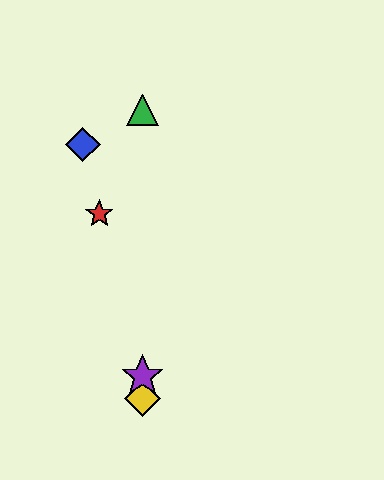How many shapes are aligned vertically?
3 shapes (the green triangle, the yellow diamond, the purple star) are aligned vertically.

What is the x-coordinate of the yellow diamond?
The yellow diamond is at x≈142.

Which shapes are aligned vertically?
The green triangle, the yellow diamond, the purple star are aligned vertically.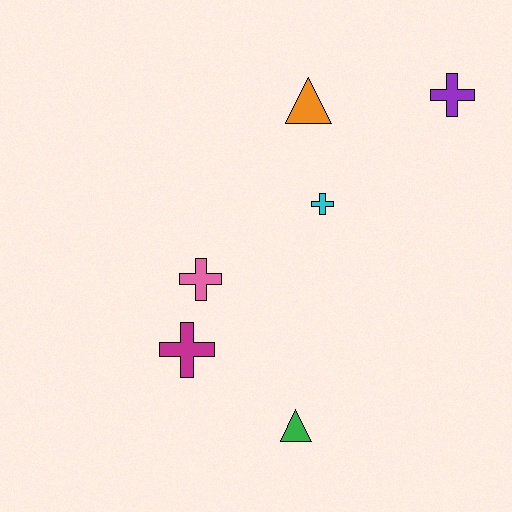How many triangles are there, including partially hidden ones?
There are 2 triangles.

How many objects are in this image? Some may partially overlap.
There are 6 objects.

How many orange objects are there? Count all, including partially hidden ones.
There is 1 orange object.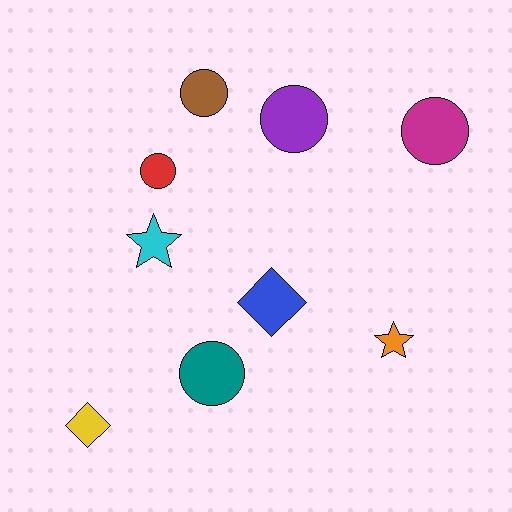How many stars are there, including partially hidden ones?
There are 2 stars.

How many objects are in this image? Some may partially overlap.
There are 9 objects.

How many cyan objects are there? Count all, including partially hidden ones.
There is 1 cyan object.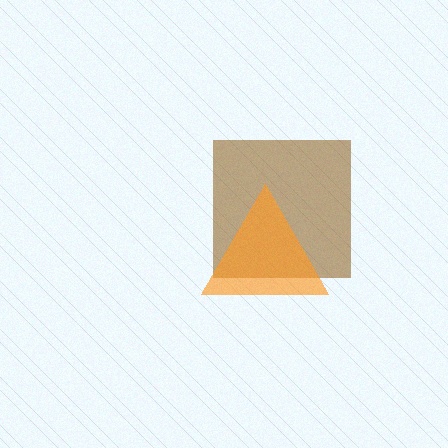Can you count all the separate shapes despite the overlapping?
Yes, there are 2 separate shapes.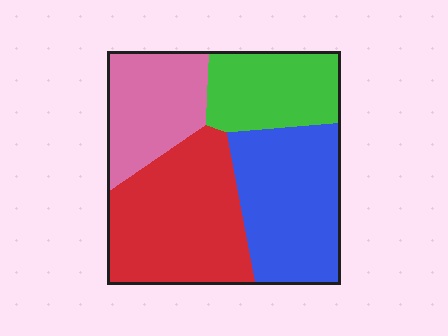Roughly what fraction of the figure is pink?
Pink covers 20% of the figure.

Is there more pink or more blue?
Blue.